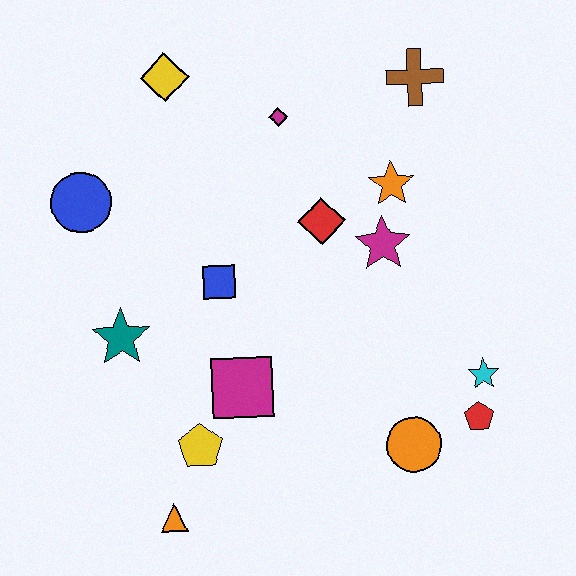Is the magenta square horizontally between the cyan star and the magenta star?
No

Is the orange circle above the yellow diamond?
No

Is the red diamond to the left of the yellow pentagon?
No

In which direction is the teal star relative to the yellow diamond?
The teal star is below the yellow diamond.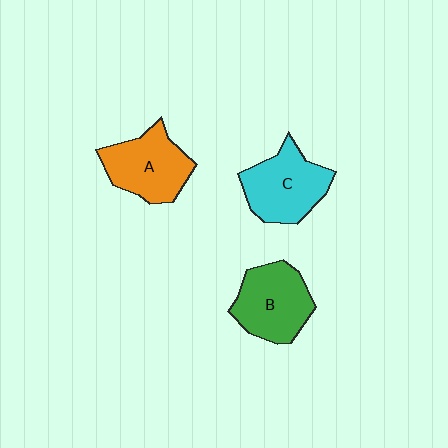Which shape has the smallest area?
Shape A (orange).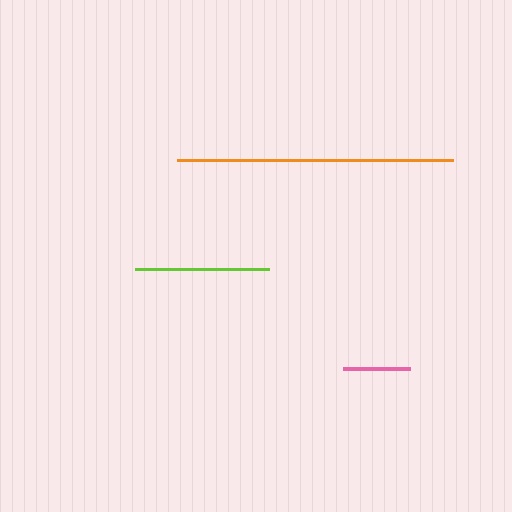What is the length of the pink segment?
The pink segment is approximately 67 pixels long.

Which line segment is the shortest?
The pink line is the shortest at approximately 67 pixels.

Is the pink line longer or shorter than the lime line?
The lime line is longer than the pink line.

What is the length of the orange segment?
The orange segment is approximately 275 pixels long.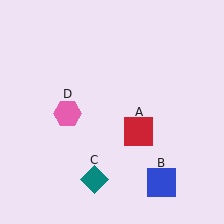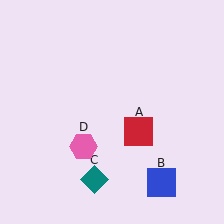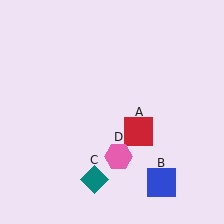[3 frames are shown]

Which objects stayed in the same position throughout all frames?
Red square (object A) and blue square (object B) and teal diamond (object C) remained stationary.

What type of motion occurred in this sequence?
The pink hexagon (object D) rotated counterclockwise around the center of the scene.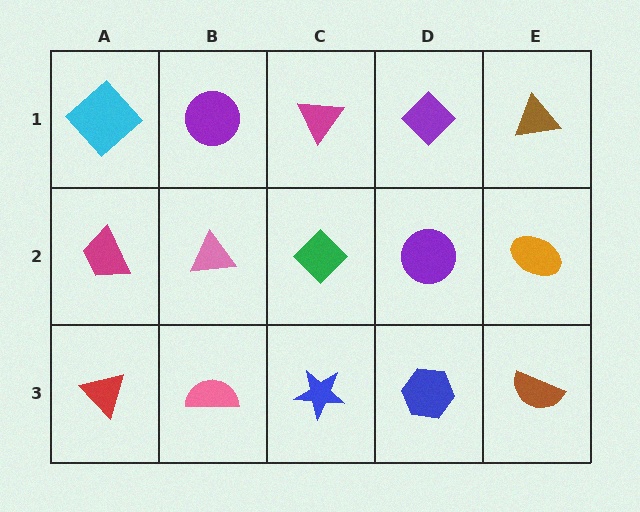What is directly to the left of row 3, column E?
A blue hexagon.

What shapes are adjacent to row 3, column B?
A pink triangle (row 2, column B), a red triangle (row 3, column A), a blue star (row 3, column C).